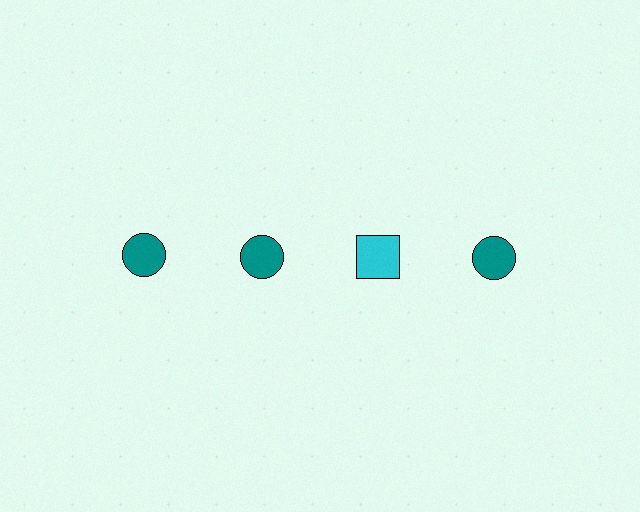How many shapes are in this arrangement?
There are 4 shapes arranged in a grid pattern.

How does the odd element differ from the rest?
It differs in both color (cyan instead of teal) and shape (square instead of circle).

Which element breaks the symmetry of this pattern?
The cyan square in the top row, center column breaks the symmetry. All other shapes are teal circles.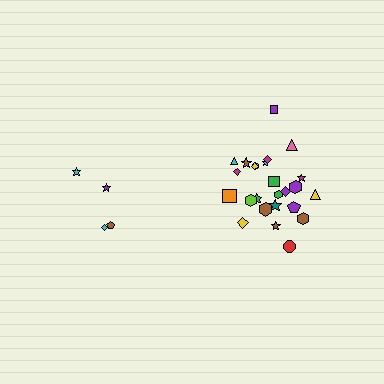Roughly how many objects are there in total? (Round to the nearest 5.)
Roughly 30 objects in total.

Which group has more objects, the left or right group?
The right group.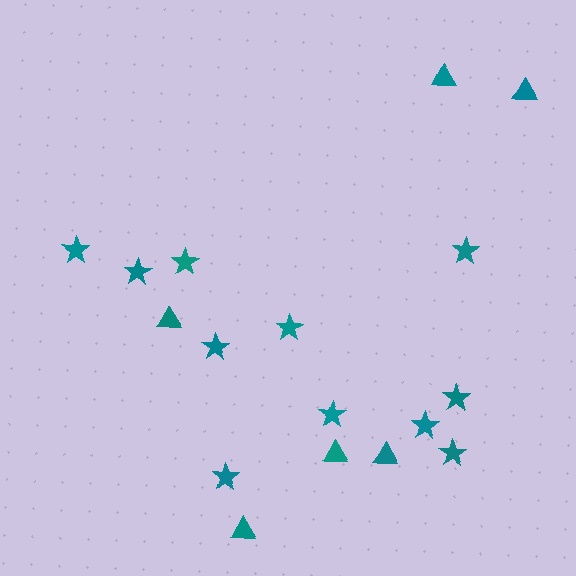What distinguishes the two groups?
There are 2 groups: one group of triangles (6) and one group of stars (11).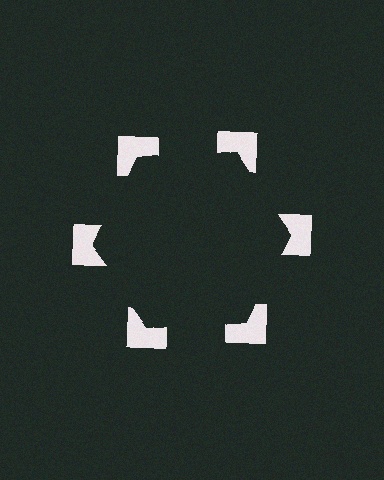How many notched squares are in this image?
There are 6 — one at each vertex of the illusory hexagon.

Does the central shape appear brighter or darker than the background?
It typically appears slightly darker than the background, even though no actual brightness change is drawn.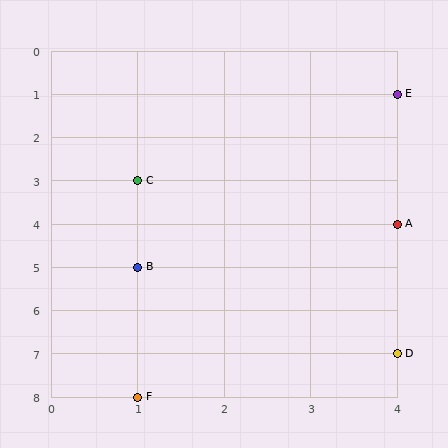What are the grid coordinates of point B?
Point B is at grid coordinates (1, 5).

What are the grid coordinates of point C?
Point C is at grid coordinates (1, 3).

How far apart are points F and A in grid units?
Points F and A are 3 columns and 4 rows apart (about 5.0 grid units diagonally).